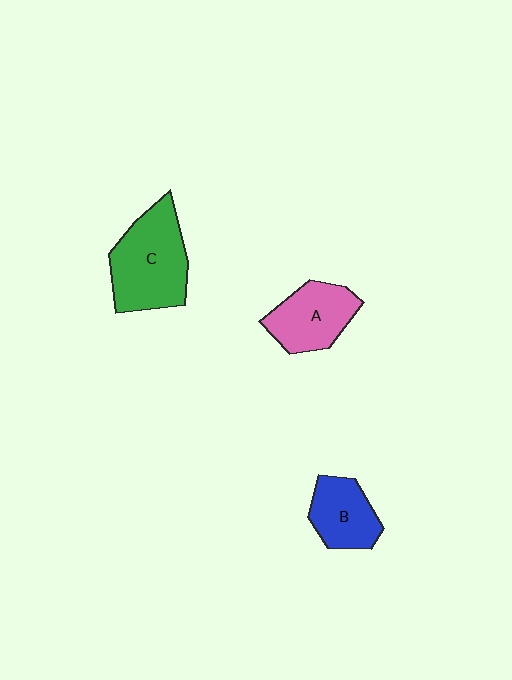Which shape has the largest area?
Shape C (green).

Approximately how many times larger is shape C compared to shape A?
Approximately 1.4 times.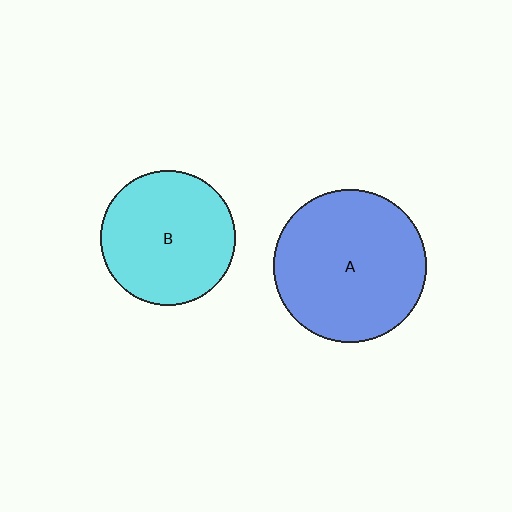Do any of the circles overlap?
No, none of the circles overlap.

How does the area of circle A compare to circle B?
Approximately 1.3 times.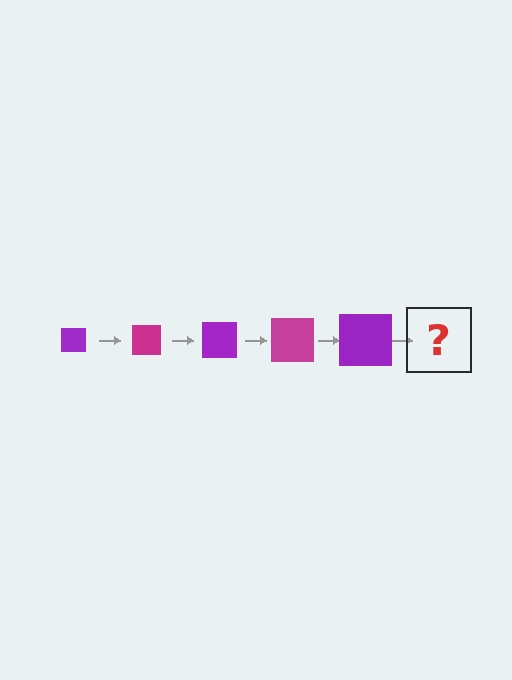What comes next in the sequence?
The next element should be a magenta square, larger than the previous one.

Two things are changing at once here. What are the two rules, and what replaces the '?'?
The two rules are that the square grows larger each step and the color cycles through purple and magenta. The '?' should be a magenta square, larger than the previous one.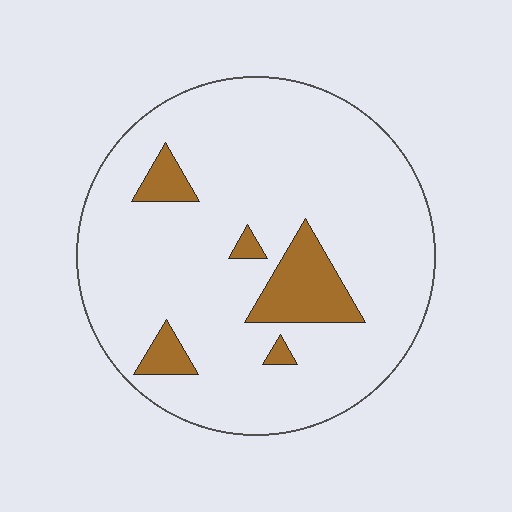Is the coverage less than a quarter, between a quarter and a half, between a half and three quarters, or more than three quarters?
Less than a quarter.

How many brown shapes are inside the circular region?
5.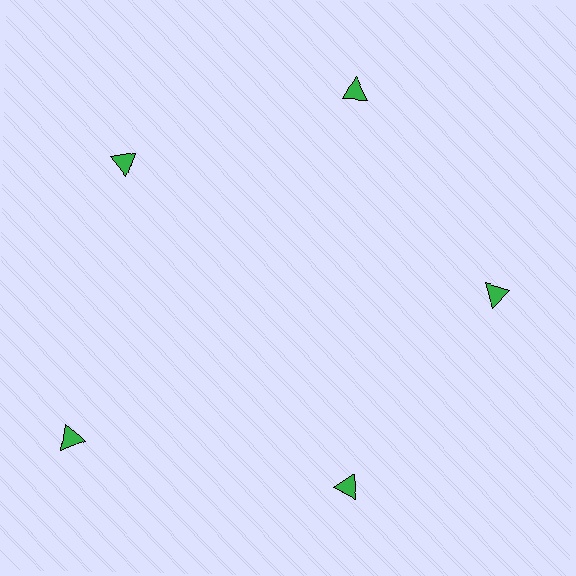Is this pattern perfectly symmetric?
No. The 5 green triangles are arranged in a ring, but one element near the 8 o'clock position is pushed outward from the center, breaking the 5-fold rotational symmetry.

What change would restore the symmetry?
The symmetry would be restored by moving it inward, back onto the ring so that all 5 triangles sit at equal angles and equal distance from the center.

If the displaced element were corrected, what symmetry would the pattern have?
It would have 5-fold rotational symmetry — the pattern would map onto itself every 72 degrees.